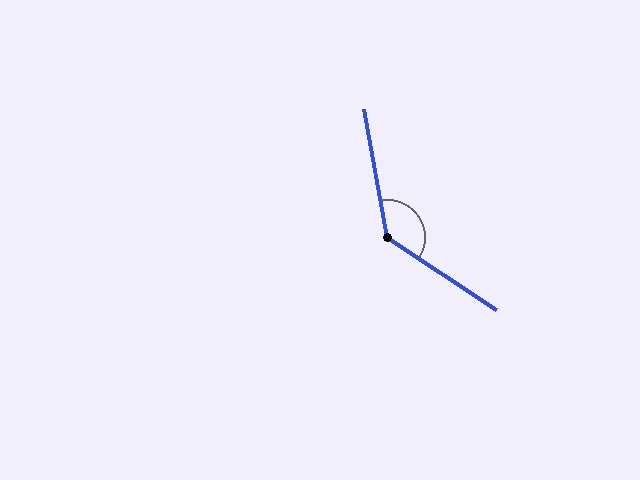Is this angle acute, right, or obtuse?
It is obtuse.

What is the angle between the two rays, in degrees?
Approximately 134 degrees.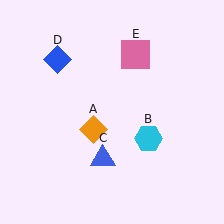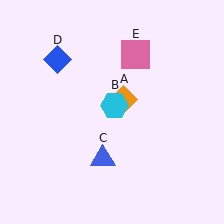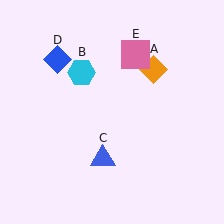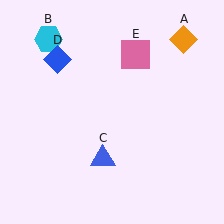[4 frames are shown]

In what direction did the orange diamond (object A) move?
The orange diamond (object A) moved up and to the right.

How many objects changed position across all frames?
2 objects changed position: orange diamond (object A), cyan hexagon (object B).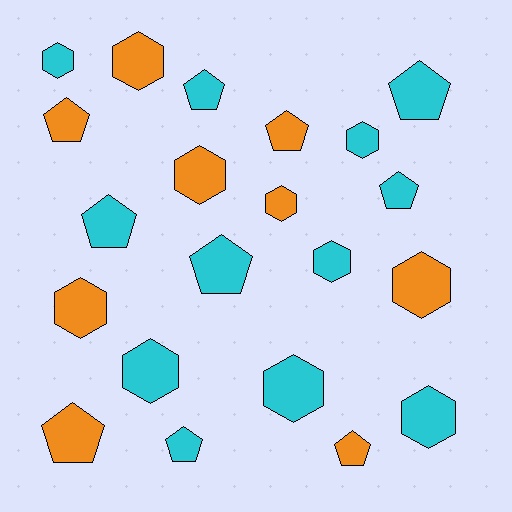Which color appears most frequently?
Cyan, with 12 objects.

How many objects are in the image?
There are 21 objects.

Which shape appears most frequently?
Hexagon, with 11 objects.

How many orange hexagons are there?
There are 5 orange hexagons.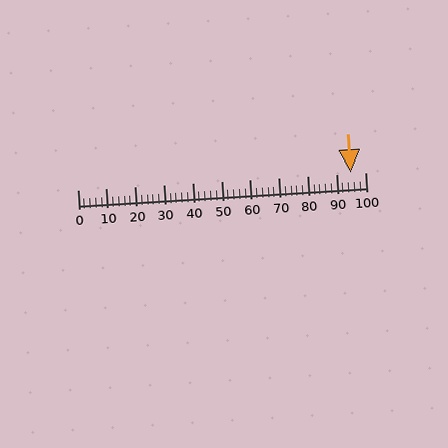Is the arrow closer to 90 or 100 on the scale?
The arrow is closer to 90.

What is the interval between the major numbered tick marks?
The major tick marks are spaced 10 units apart.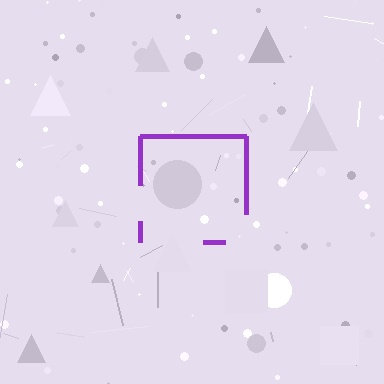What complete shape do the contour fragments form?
The contour fragments form a square.